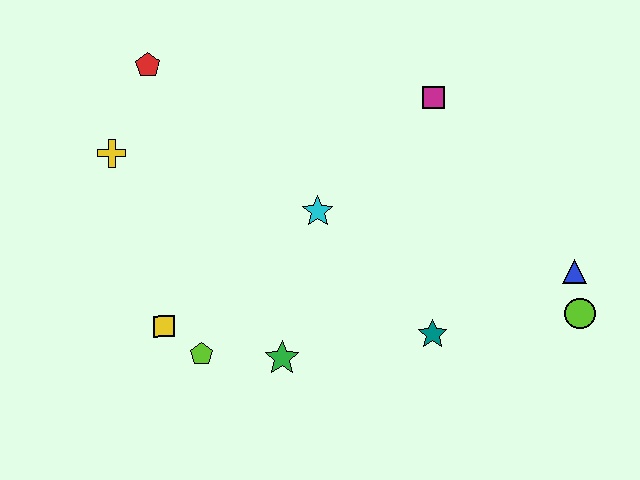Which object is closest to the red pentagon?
The yellow cross is closest to the red pentagon.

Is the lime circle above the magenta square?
No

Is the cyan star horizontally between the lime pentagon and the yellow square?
No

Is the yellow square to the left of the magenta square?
Yes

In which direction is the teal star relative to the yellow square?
The teal star is to the right of the yellow square.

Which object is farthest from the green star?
The red pentagon is farthest from the green star.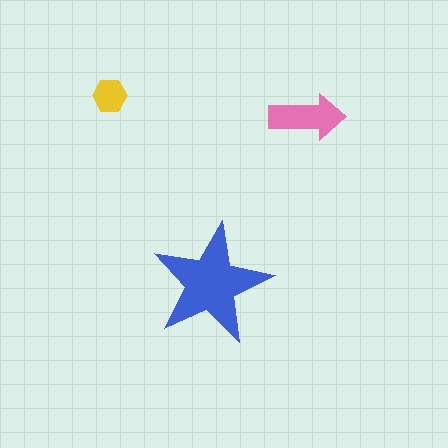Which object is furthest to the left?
The yellow hexagon is leftmost.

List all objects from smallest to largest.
The yellow hexagon, the pink arrow, the blue star.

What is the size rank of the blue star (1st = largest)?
1st.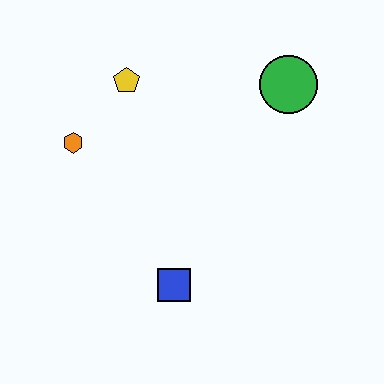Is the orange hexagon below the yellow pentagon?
Yes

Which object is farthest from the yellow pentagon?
The blue square is farthest from the yellow pentagon.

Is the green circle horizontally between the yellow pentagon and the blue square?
No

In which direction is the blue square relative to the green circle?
The blue square is below the green circle.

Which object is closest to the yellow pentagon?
The orange hexagon is closest to the yellow pentagon.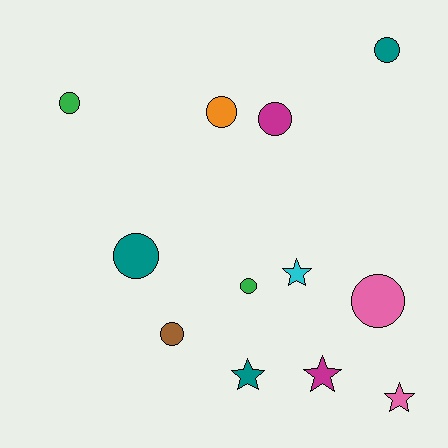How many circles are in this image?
There are 8 circles.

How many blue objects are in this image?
There are no blue objects.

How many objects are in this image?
There are 12 objects.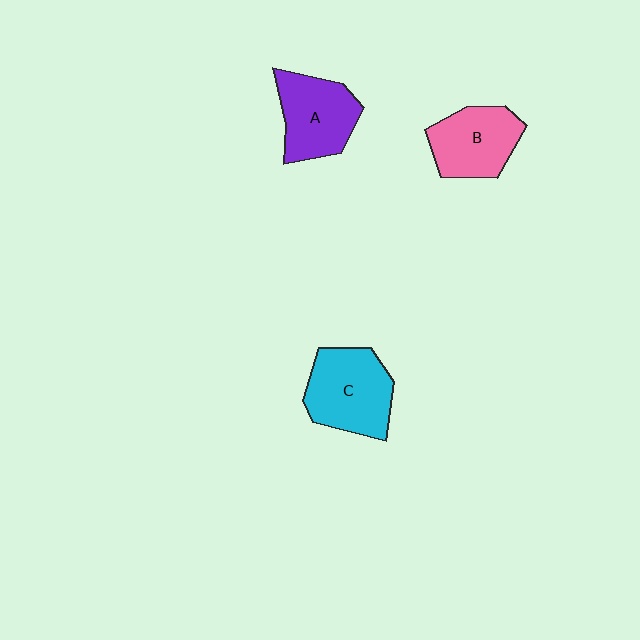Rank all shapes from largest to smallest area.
From largest to smallest: C (cyan), A (purple), B (pink).